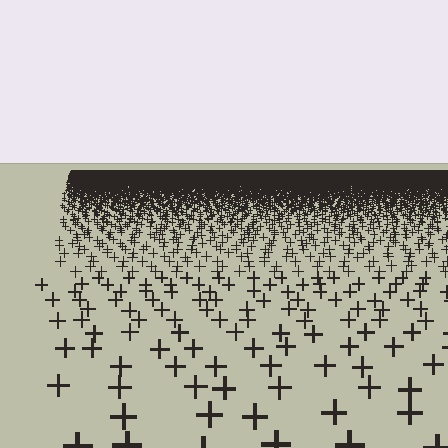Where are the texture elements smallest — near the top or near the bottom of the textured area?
Near the top.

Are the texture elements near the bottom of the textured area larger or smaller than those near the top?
Larger. Near the bottom, elements are closer to the viewer and appear at a bigger on-screen size.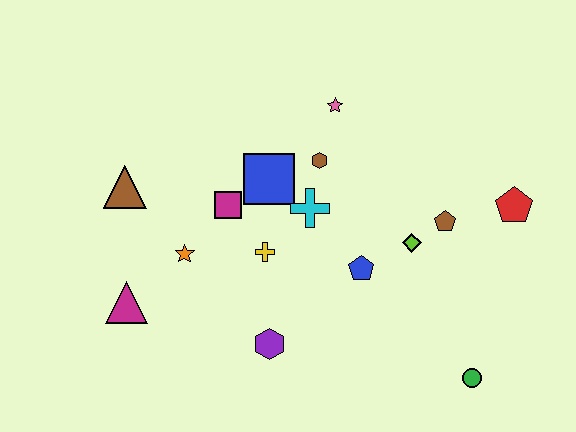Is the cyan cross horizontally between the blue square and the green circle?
Yes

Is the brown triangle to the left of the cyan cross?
Yes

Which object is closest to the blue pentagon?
The lime diamond is closest to the blue pentagon.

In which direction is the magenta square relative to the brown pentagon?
The magenta square is to the left of the brown pentagon.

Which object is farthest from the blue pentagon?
The brown triangle is farthest from the blue pentagon.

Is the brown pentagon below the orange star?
No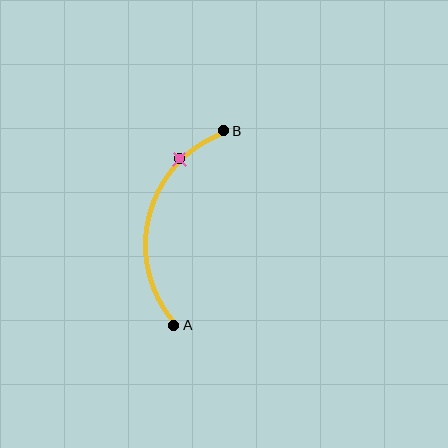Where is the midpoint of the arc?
The arc midpoint is the point on the curve farthest from the straight line joining A and B. It sits to the left of that line.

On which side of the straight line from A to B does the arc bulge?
The arc bulges to the left of the straight line connecting A and B.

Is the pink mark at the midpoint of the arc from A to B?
No. The pink mark lies on the arc but is closer to endpoint B. The arc midpoint would be at the point on the curve equidistant along the arc from both A and B.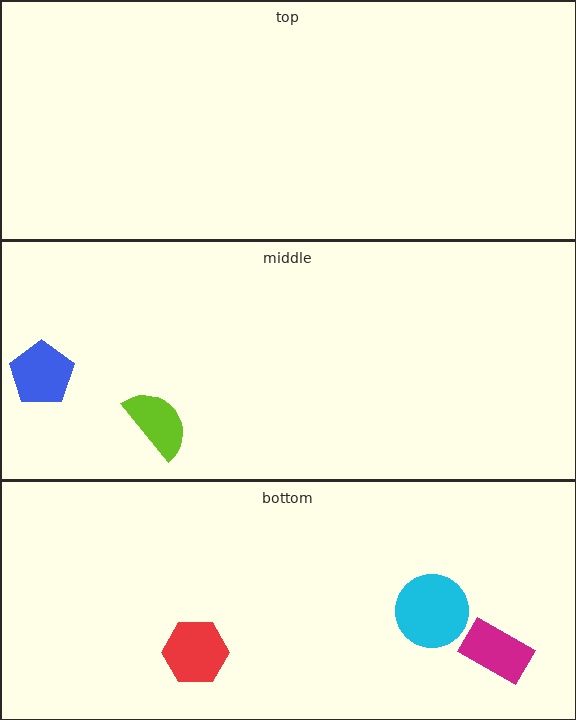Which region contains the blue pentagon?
The middle region.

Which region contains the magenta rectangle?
The bottom region.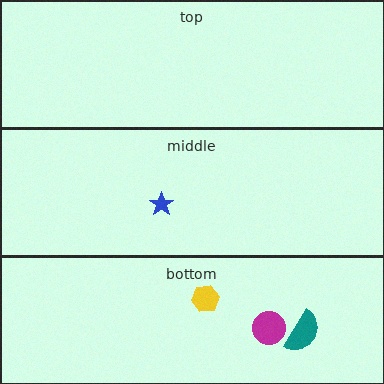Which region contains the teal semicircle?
The bottom region.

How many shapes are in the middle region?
1.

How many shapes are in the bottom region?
3.